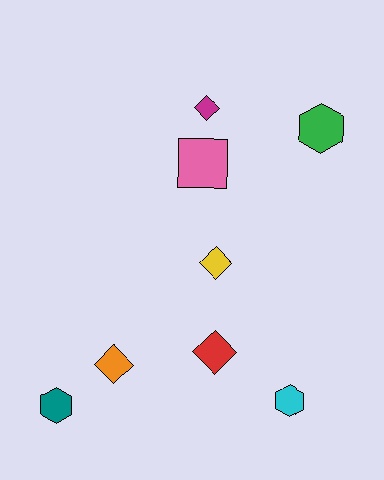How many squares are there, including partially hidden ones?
There is 1 square.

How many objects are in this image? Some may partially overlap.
There are 8 objects.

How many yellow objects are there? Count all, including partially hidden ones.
There is 1 yellow object.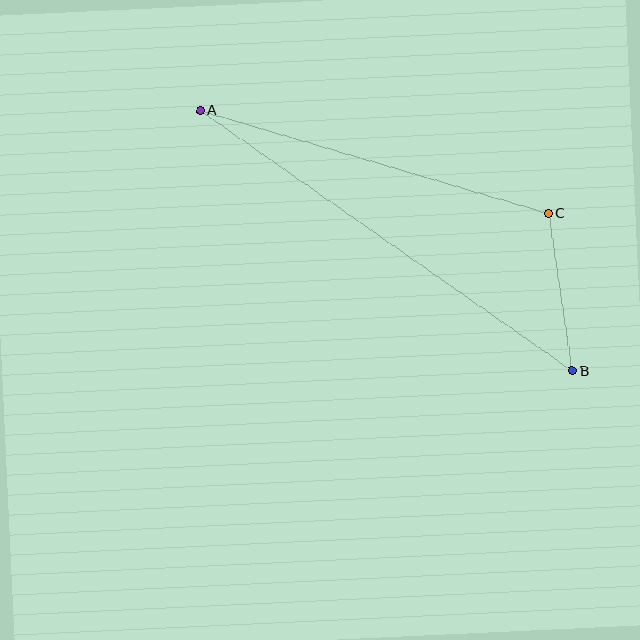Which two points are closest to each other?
Points B and C are closest to each other.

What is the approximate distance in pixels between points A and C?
The distance between A and C is approximately 363 pixels.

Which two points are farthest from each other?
Points A and B are farthest from each other.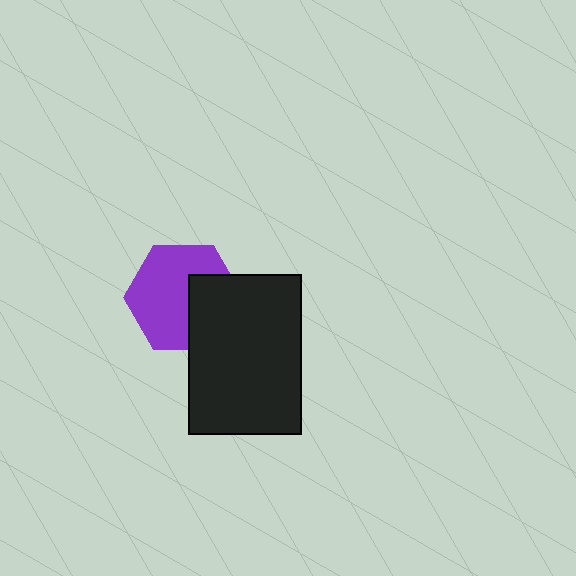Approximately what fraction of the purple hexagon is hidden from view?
Roughly 35% of the purple hexagon is hidden behind the black rectangle.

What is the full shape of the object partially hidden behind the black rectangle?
The partially hidden object is a purple hexagon.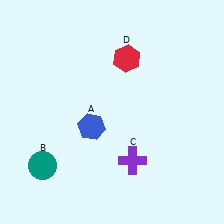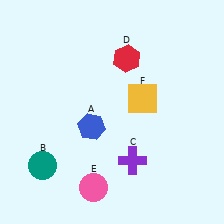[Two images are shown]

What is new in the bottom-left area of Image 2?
A pink circle (E) was added in the bottom-left area of Image 2.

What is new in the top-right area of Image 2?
A yellow square (F) was added in the top-right area of Image 2.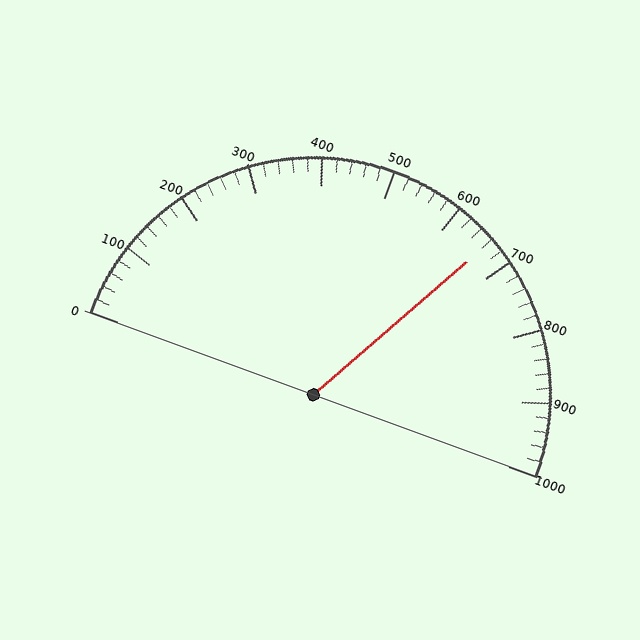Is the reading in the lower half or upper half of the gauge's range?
The reading is in the upper half of the range (0 to 1000).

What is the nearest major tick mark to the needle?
The nearest major tick mark is 700.